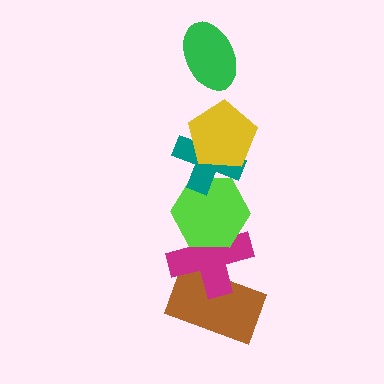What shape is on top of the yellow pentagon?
The green ellipse is on top of the yellow pentagon.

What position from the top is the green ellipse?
The green ellipse is 1st from the top.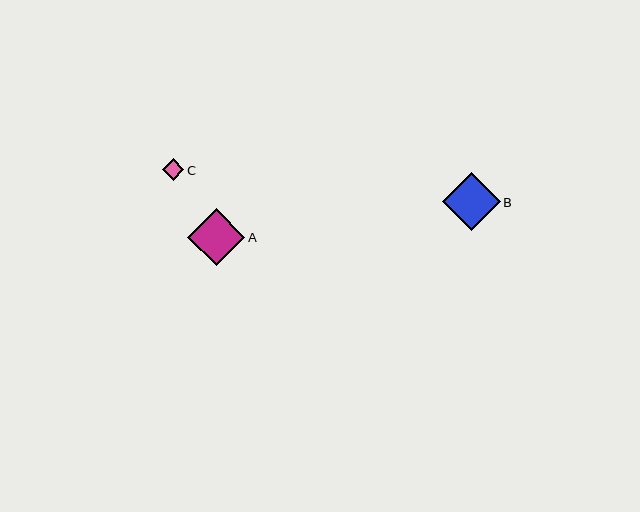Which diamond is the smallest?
Diamond C is the smallest with a size of approximately 22 pixels.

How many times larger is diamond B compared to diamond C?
Diamond B is approximately 2.7 times the size of diamond C.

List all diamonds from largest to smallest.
From largest to smallest: B, A, C.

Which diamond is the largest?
Diamond B is the largest with a size of approximately 58 pixels.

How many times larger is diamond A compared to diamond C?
Diamond A is approximately 2.6 times the size of diamond C.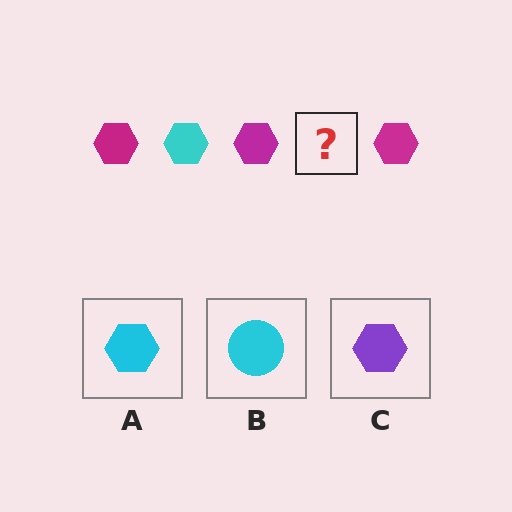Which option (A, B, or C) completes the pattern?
A.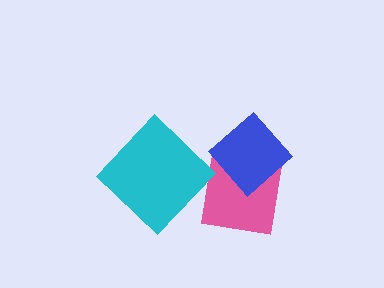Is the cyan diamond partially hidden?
No, no other shape covers it.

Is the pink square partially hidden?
Yes, it is partially covered by another shape.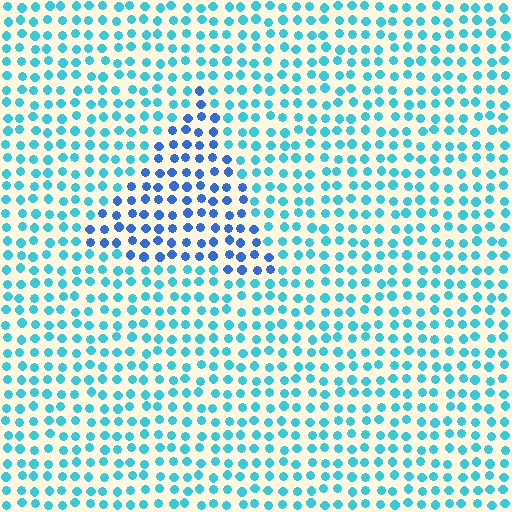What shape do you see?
I see a triangle.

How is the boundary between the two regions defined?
The boundary is defined purely by a slight shift in hue (about 34 degrees). Spacing, size, and orientation are identical on both sides.